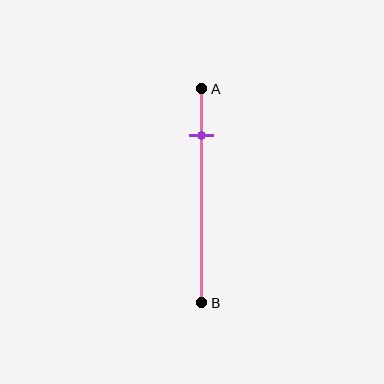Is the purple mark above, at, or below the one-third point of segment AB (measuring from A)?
The purple mark is above the one-third point of segment AB.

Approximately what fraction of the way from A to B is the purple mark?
The purple mark is approximately 20% of the way from A to B.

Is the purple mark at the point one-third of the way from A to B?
No, the mark is at about 20% from A, not at the 33% one-third point.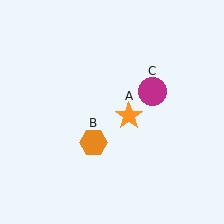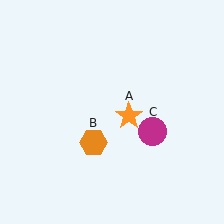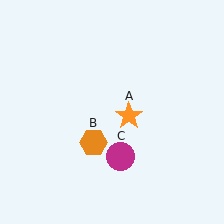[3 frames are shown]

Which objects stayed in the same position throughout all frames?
Orange star (object A) and orange hexagon (object B) remained stationary.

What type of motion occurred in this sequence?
The magenta circle (object C) rotated clockwise around the center of the scene.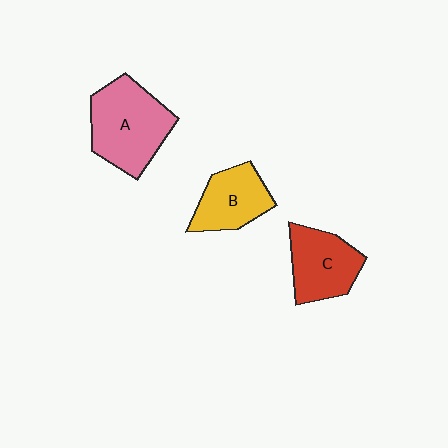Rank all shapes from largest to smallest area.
From largest to smallest: A (pink), C (red), B (yellow).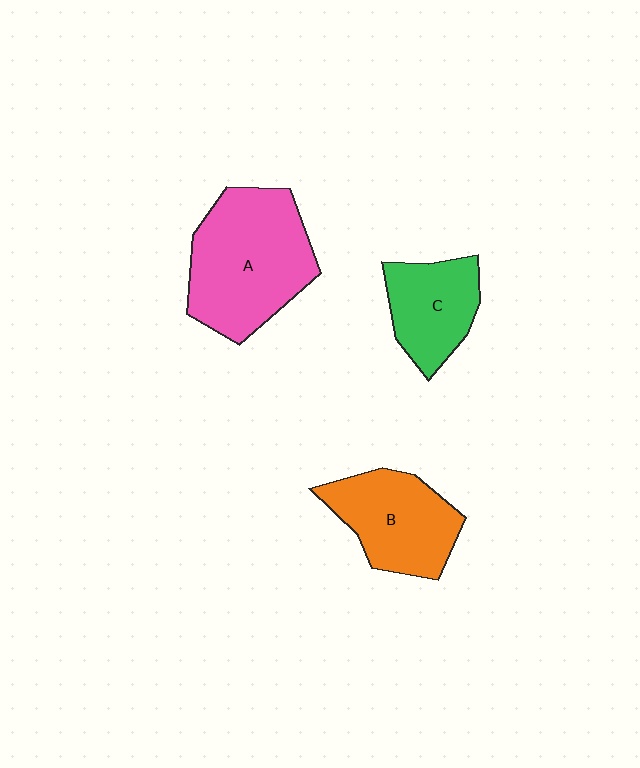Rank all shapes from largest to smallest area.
From largest to smallest: A (pink), B (orange), C (green).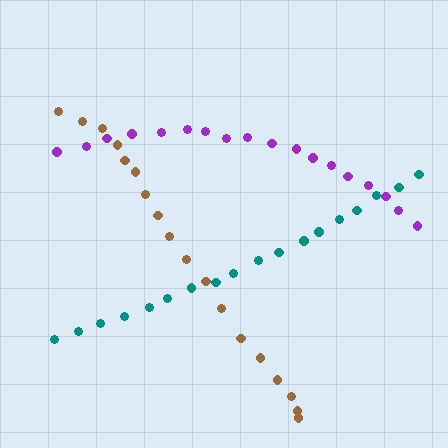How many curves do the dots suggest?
There are 3 distinct paths.